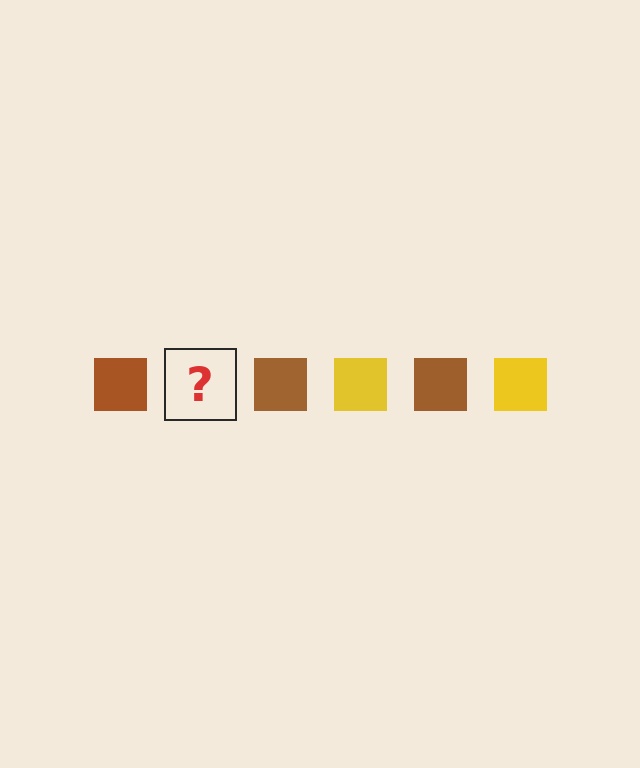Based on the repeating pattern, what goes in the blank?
The blank should be a yellow square.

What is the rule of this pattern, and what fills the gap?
The rule is that the pattern cycles through brown, yellow squares. The gap should be filled with a yellow square.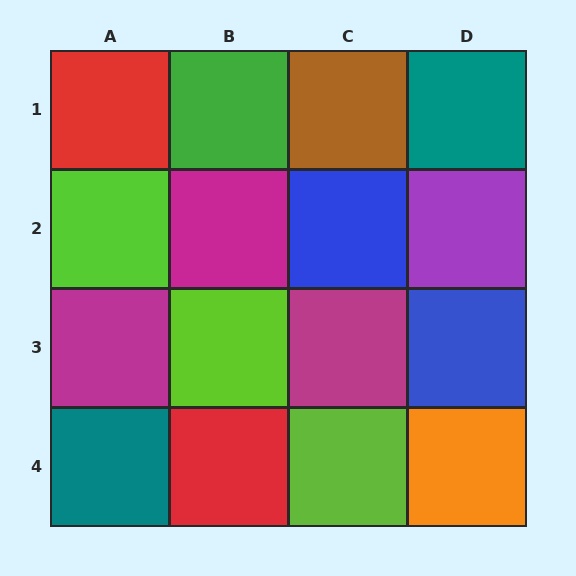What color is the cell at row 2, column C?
Blue.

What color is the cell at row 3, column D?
Blue.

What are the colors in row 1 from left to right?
Red, green, brown, teal.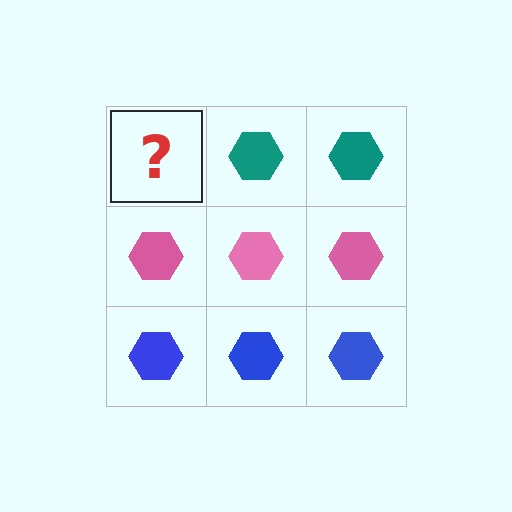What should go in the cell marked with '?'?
The missing cell should contain a teal hexagon.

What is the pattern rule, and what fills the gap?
The rule is that each row has a consistent color. The gap should be filled with a teal hexagon.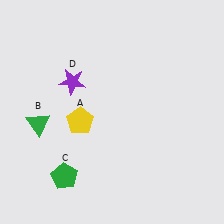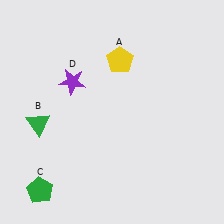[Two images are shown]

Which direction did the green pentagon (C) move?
The green pentagon (C) moved left.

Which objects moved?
The objects that moved are: the yellow pentagon (A), the green pentagon (C).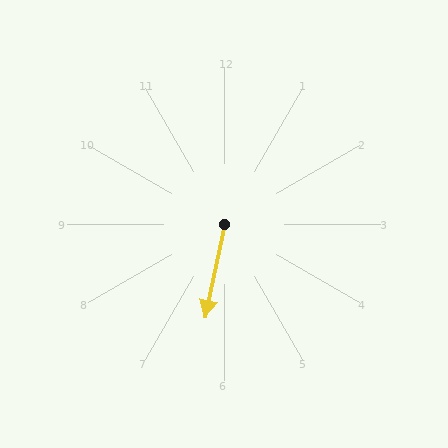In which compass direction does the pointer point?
South.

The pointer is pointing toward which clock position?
Roughly 6 o'clock.